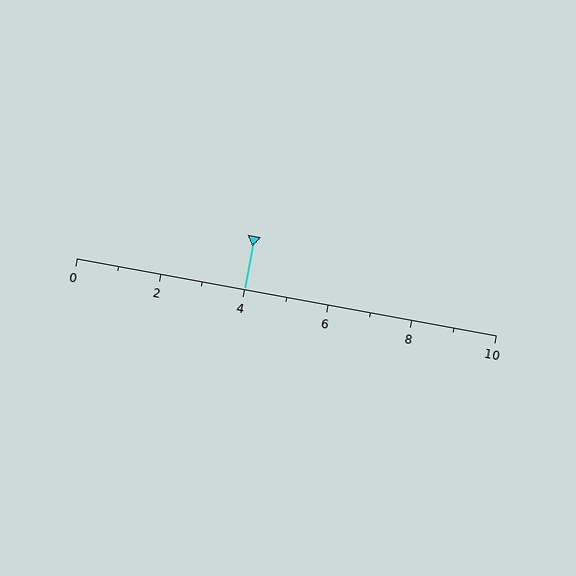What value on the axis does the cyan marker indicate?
The marker indicates approximately 4.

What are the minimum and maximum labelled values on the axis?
The axis runs from 0 to 10.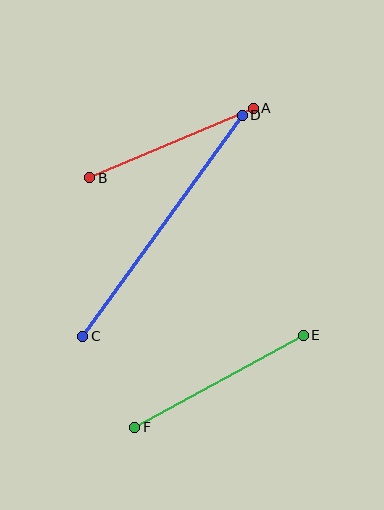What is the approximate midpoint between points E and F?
The midpoint is at approximately (219, 381) pixels.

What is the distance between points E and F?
The distance is approximately 192 pixels.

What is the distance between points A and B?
The distance is approximately 178 pixels.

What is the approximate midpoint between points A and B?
The midpoint is at approximately (172, 143) pixels.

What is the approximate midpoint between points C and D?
The midpoint is at approximately (162, 226) pixels.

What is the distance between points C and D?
The distance is approximately 273 pixels.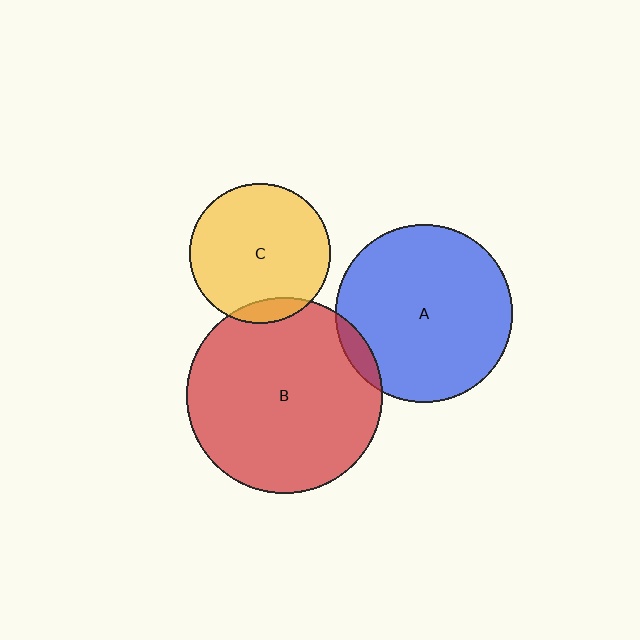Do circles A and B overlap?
Yes.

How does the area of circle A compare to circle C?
Approximately 1.6 times.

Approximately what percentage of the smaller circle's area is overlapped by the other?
Approximately 5%.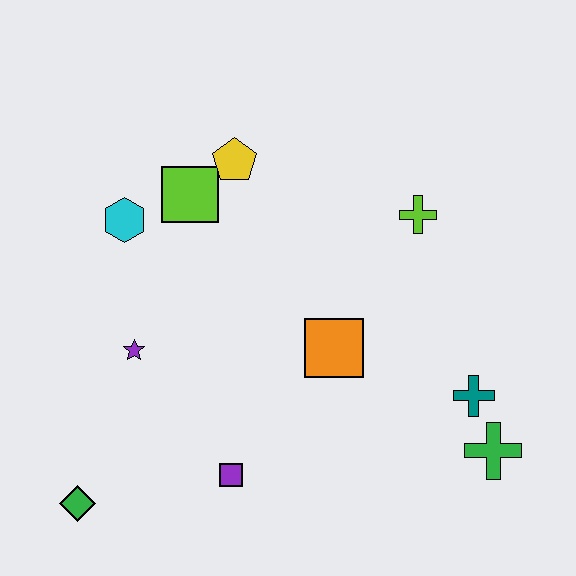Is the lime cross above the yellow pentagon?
No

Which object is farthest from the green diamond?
The lime cross is farthest from the green diamond.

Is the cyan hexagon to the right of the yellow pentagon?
No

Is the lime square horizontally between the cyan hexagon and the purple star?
No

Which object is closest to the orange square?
The teal cross is closest to the orange square.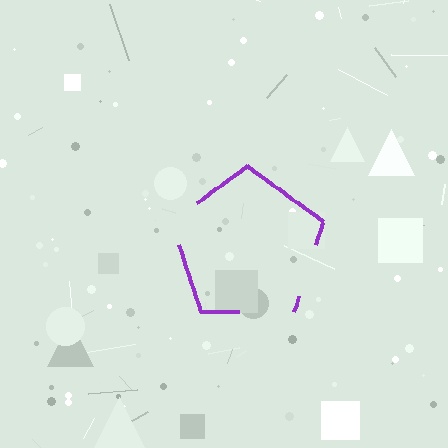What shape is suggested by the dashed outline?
The dashed outline suggests a pentagon.